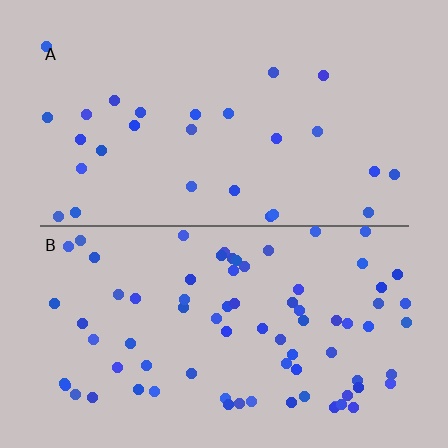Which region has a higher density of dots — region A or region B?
B (the bottom).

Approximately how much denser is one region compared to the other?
Approximately 2.8× — region B over region A.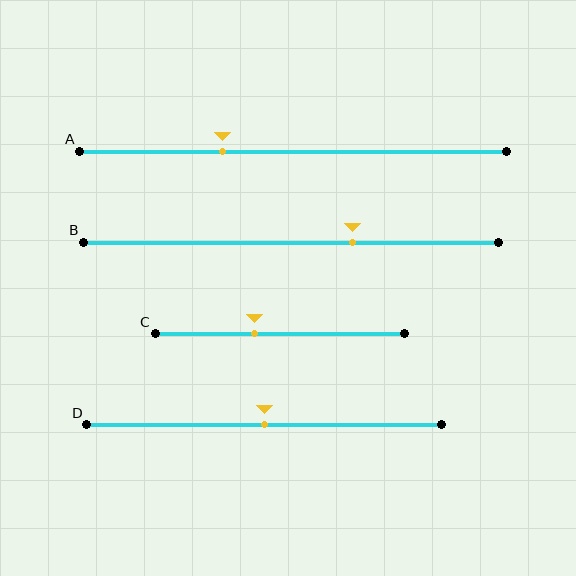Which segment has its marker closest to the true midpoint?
Segment D has its marker closest to the true midpoint.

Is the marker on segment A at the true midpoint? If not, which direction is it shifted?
No, the marker on segment A is shifted to the left by about 16% of the segment length.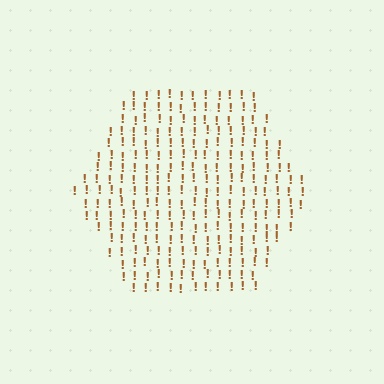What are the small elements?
The small elements are exclamation marks.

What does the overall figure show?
The overall figure shows a hexagon.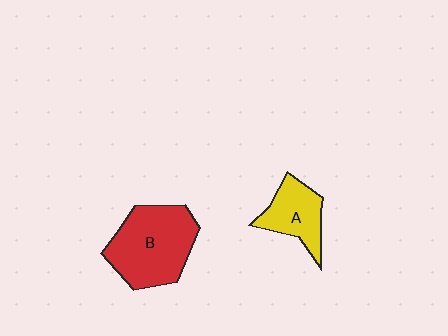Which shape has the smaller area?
Shape A (yellow).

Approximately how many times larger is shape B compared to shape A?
Approximately 1.8 times.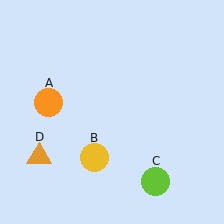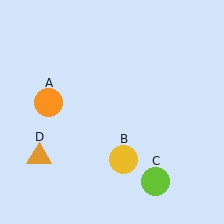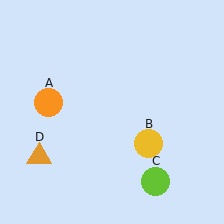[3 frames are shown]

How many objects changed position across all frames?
1 object changed position: yellow circle (object B).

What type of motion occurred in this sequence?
The yellow circle (object B) rotated counterclockwise around the center of the scene.